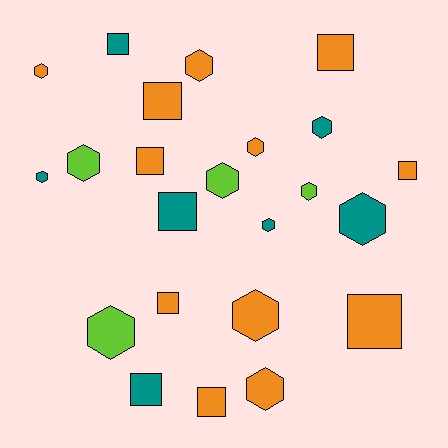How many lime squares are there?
There are no lime squares.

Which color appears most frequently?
Orange, with 12 objects.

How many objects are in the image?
There are 23 objects.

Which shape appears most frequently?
Hexagon, with 13 objects.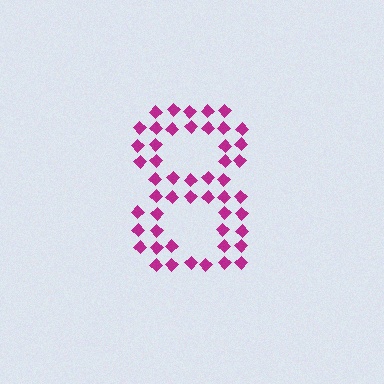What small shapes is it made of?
It is made of small diamonds.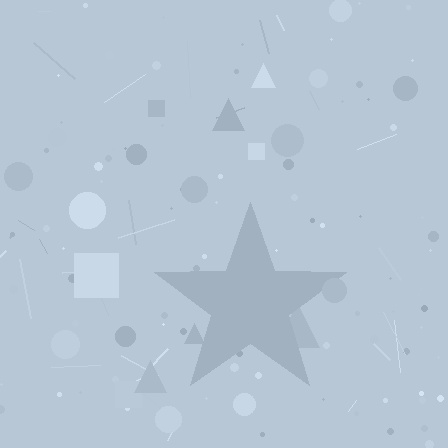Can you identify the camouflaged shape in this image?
The camouflaged shape is a star.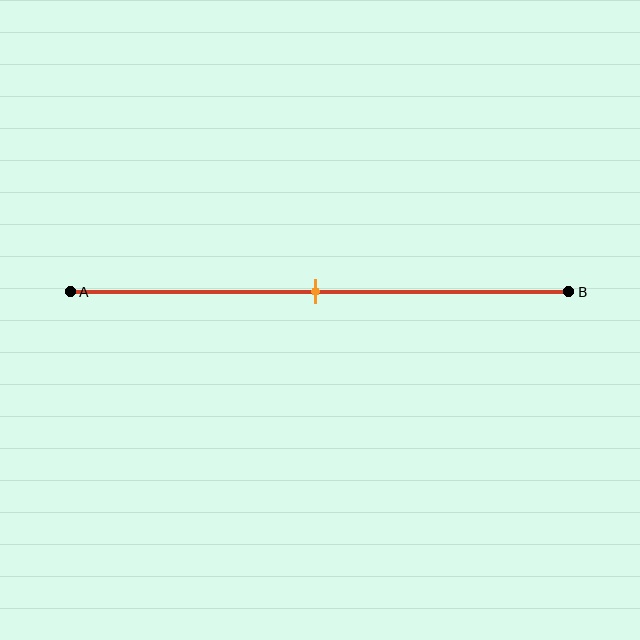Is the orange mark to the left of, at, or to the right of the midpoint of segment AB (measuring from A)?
The orange mark is approximately at the midpoint of segment AB.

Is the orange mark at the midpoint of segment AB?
Yes, the mark is approximately at the midpoint.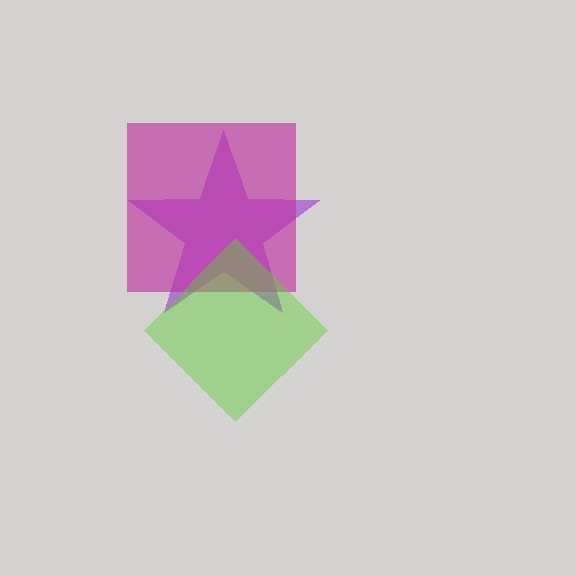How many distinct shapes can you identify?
There are 3 distinct shapes: a purple star, a magenta square, a lime diamond.